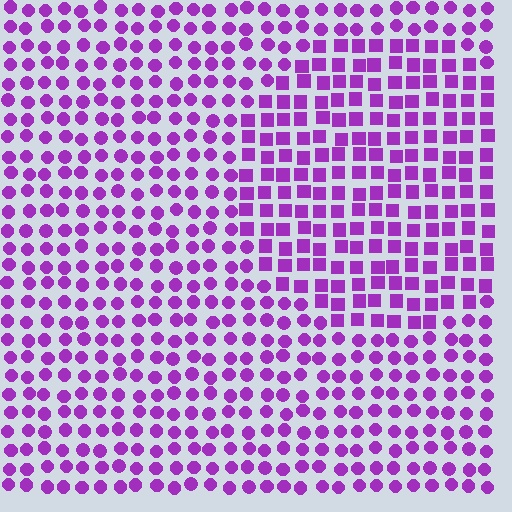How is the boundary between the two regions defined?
The boundary is defined by a change in element shape: squares inside vs. circles outside. All elements share the same color and spacing.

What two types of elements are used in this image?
The image uses squares inside the circle region and circles outside it.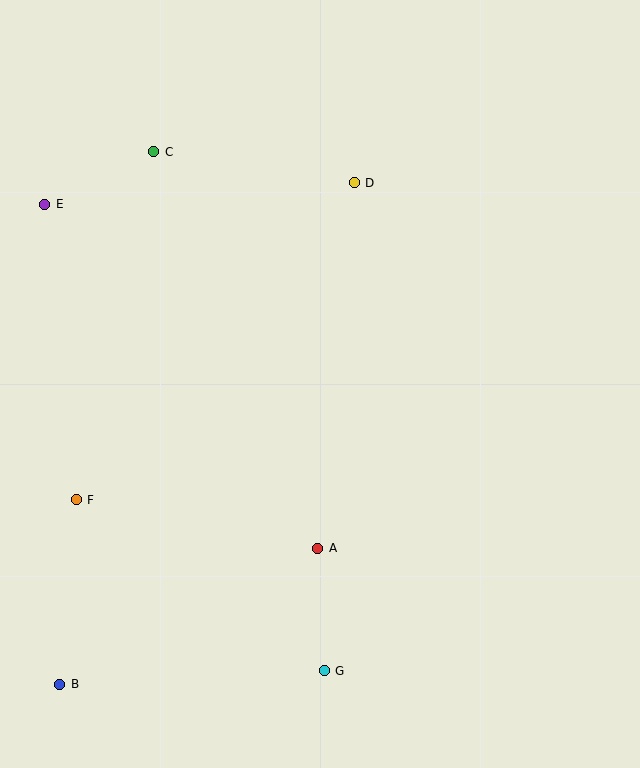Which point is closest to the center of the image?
Point A at (318, 548) is closest to the center.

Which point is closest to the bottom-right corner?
Point G is closest to the bottom-right corner.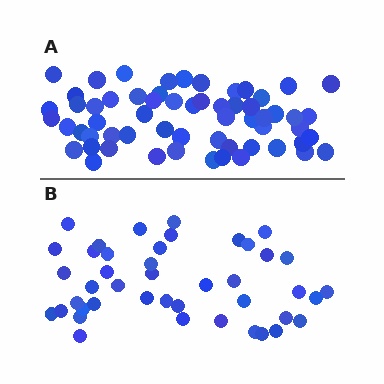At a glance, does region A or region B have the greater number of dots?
Region A (the top region) has more dots.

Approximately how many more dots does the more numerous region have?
Region A has approximately 15 more dots than region B.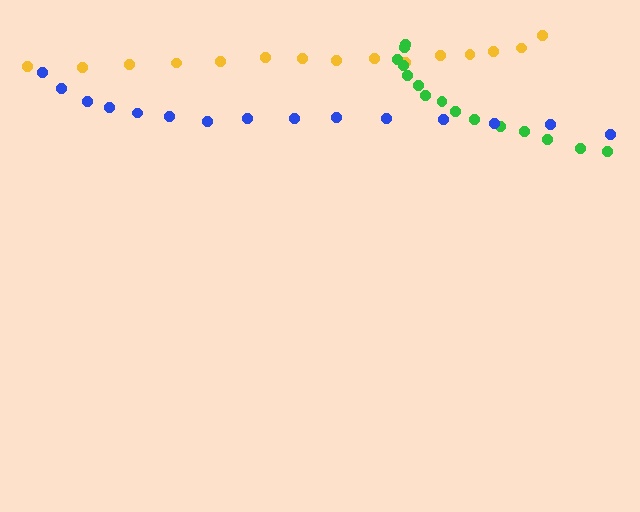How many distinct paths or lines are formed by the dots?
There are 3 distinct paths.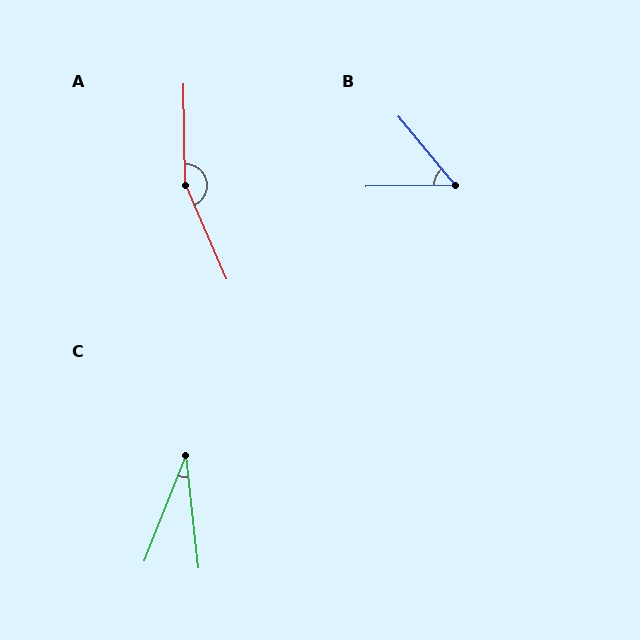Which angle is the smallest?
C, at approximately 28 degrees.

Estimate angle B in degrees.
Approximately 51 degrees.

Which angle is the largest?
A, at approximately 157 degrees.